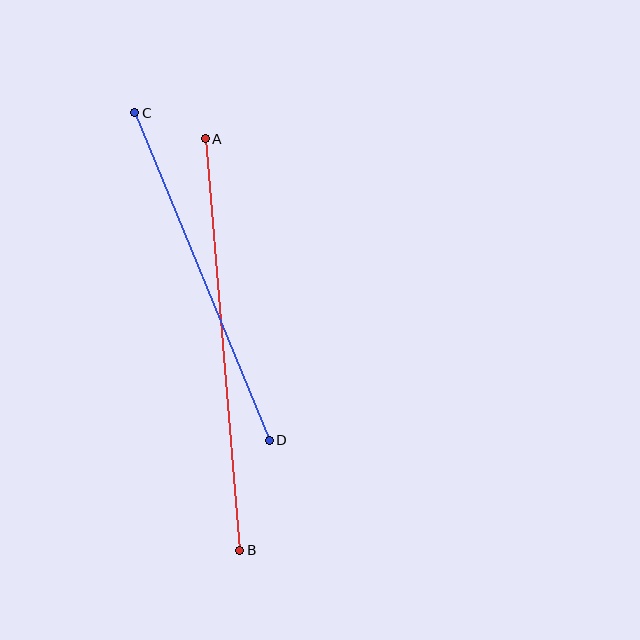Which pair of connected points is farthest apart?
Points A and B are farthest apart.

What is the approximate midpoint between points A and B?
The midpoint is at approximately (222, 345) pixels.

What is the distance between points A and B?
The distance is approximately 413 pixels.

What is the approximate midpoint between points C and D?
The midpoint is at approximately (202, 276) pixels.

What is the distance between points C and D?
The distance is approximately 354 pixels.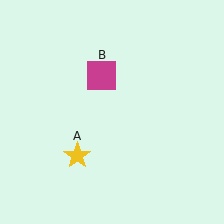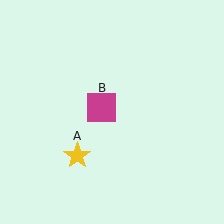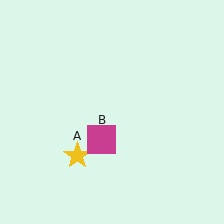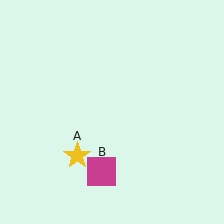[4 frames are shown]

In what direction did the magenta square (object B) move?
The magenta square (object B) moved down.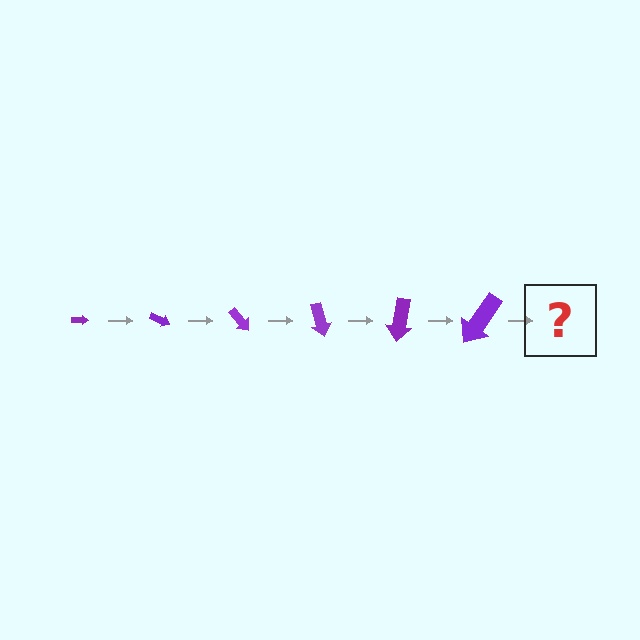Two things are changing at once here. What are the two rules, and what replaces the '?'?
The two rules are that the arrow grows larger each step and it rotates 25 degrees each step. The '?' should be an arrow, larger than the previous one and rotated 150 degrees from the start.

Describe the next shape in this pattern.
It should be an arrow, larger than the previous one and rotated 150 degrees from the start.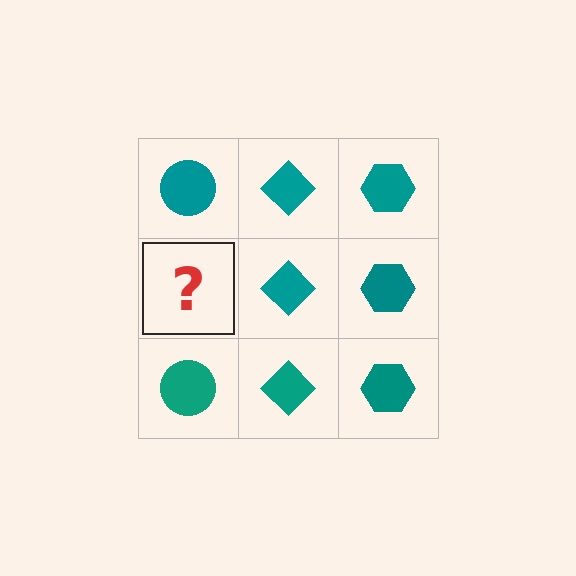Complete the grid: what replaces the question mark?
The question mark should be replaced with a teal circle.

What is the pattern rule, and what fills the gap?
The rule is that each column has a consistent shape. The gap should be filled with a teal circle.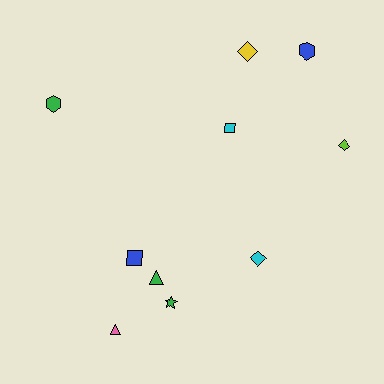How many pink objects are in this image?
There is 1 pink object.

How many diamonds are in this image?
There are 3 diamonds.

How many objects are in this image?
There are 10 objects.